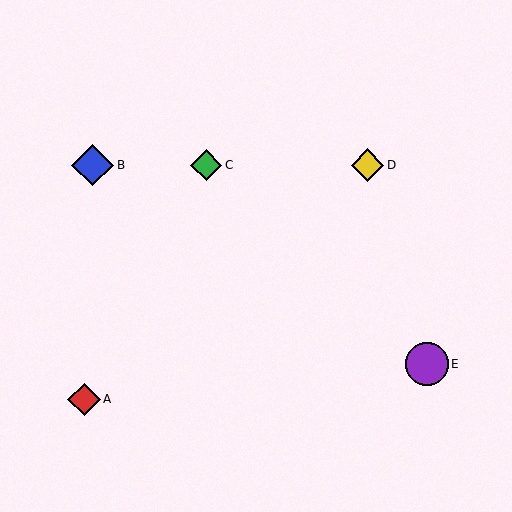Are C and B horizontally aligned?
Yes, both are at y≈165.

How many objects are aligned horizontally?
3 objects (B, C, D) are aligned horizontally.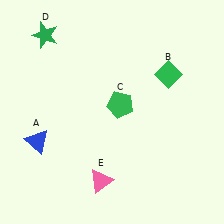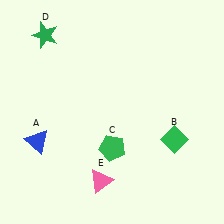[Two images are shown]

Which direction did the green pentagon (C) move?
The green pentagon (C) moved down.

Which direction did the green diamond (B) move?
The green diamond (B) moved down.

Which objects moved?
The objects that moved are: the green diamond (B), the green pentagon (C).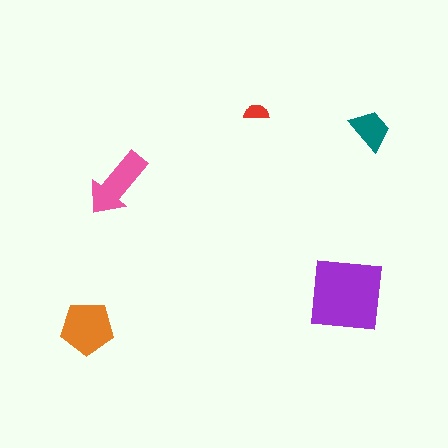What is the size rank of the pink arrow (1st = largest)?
3rd.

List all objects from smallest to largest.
The red semicircle, the teal trapezoid, the pink arrow, the orange pentagon, the purple square.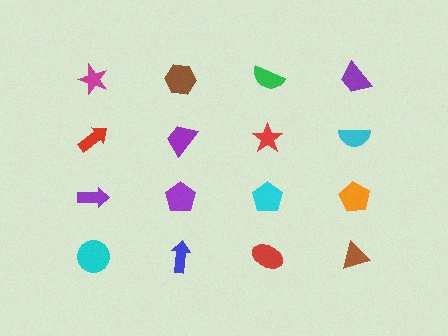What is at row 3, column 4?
An orange pentagon.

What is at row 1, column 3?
A green semicircle.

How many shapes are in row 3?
4 shapes.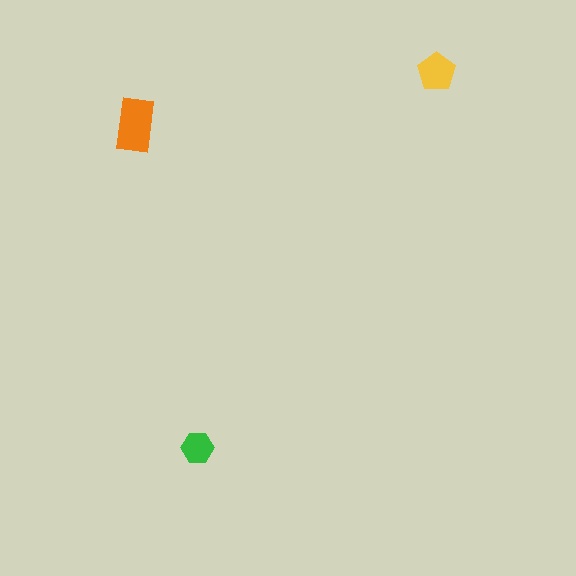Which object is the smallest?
The green hexagon.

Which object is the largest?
The orange rectangle.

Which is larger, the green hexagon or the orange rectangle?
The orange rectangle.